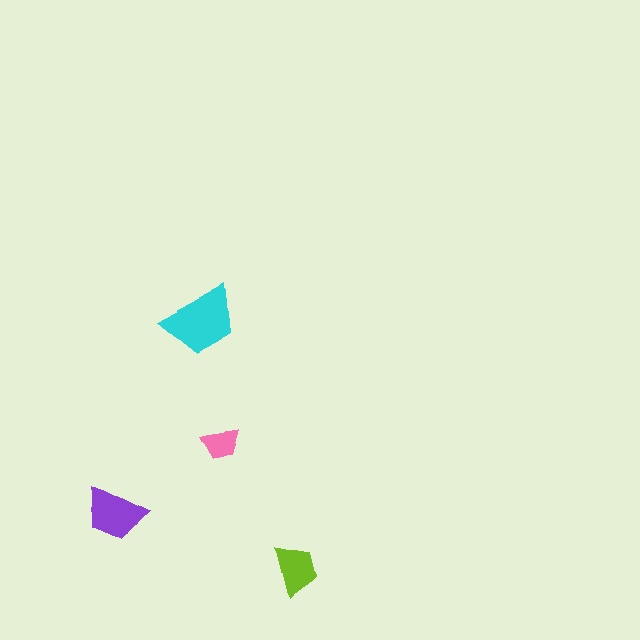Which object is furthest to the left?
The purple trapezoid is leftmost.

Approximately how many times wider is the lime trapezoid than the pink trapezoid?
About 1.5 times wider.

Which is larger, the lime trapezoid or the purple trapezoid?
The purple one.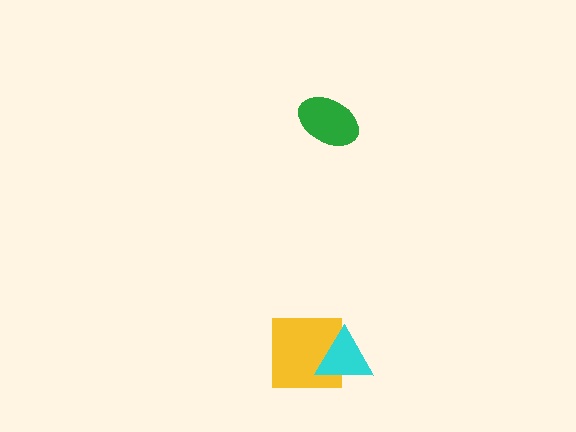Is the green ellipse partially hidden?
No, no other shape covers it.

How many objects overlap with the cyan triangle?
1 object overlaps with the cyan triangle.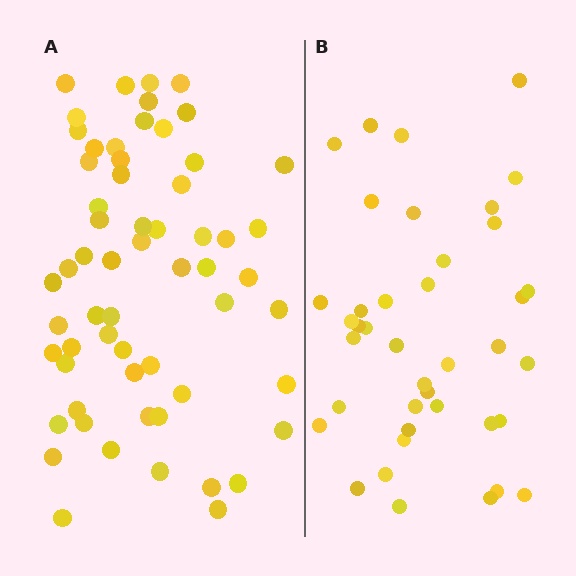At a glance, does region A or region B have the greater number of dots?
Region A (the left region) has more dots.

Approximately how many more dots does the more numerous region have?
Region A has approximately 20 more dots than region B.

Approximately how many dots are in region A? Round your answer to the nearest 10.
About 60 dots.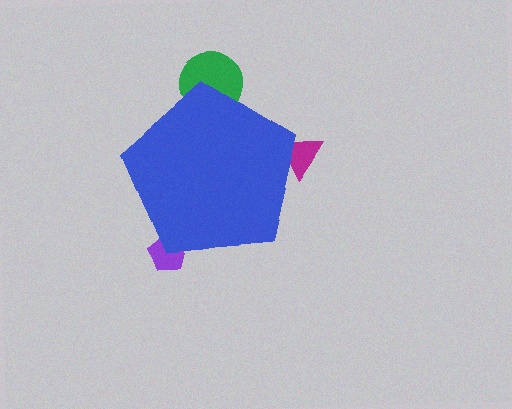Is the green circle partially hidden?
Yes, the green circle is partially hidden behind the blue pentagon.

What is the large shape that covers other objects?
A blue pentagon.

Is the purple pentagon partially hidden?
Yes, the purple pentagon is partially hidden behind the blue pentagon.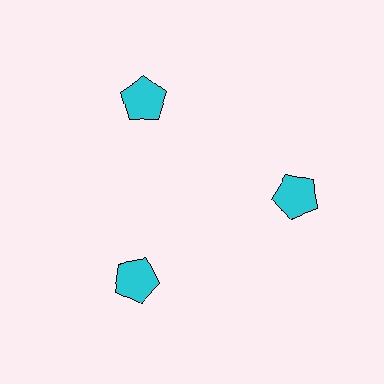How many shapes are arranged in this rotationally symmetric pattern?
There are 3 shapes, arranged in 3 groups of 1.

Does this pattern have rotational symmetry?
Yes, this pattern has 3-fold rotational symmetry. It looks the same after rotating 120 degrees around the center.